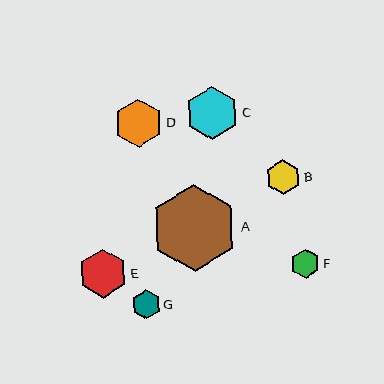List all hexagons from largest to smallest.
From largest to smallest: A, C, E, D, B, F, G.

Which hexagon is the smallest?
Hexagon G is the smallest with a size of approximately 28 pixels.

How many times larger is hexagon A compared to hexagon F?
Hexagon A is approximately 3.0 times the size of hexagon F.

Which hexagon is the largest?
Hexagon A is the largest with a size of approximately 87 pixels.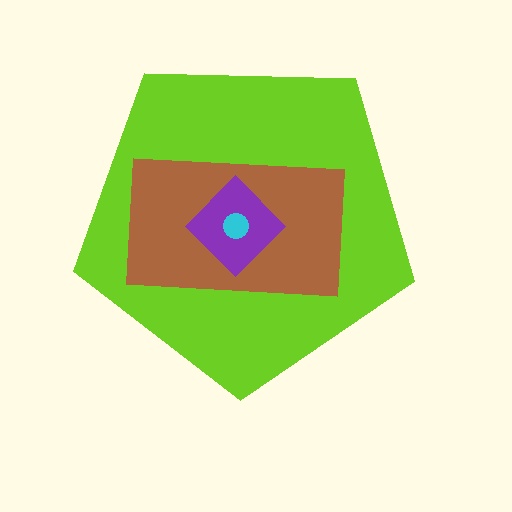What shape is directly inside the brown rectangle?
The purple diamond.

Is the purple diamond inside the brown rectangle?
Yes.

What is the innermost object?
The cyan circle.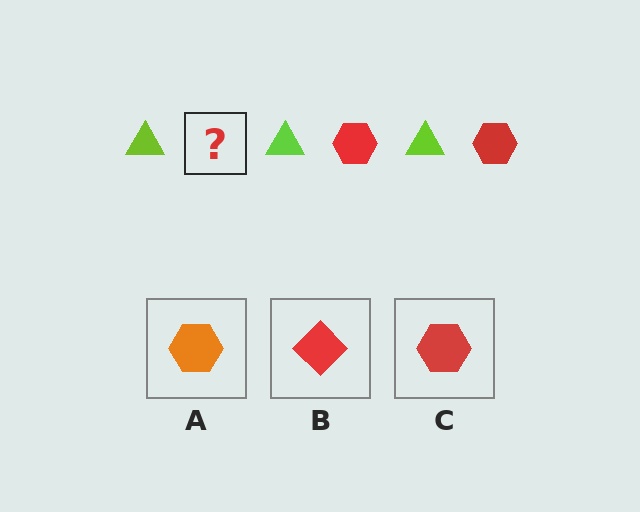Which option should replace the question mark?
Option C.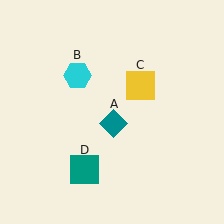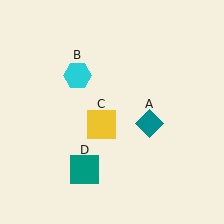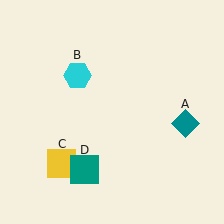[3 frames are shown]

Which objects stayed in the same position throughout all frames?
Cyan hexagon (object B) and teal square (object D) remained stationary.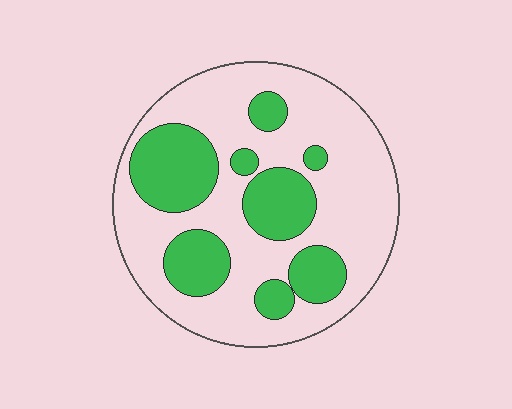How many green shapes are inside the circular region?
8.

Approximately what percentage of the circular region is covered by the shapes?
Approximately 30%.